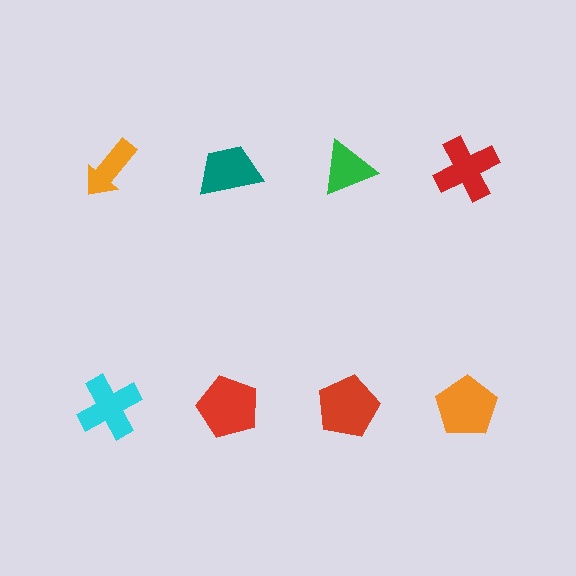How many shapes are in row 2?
4 shapes.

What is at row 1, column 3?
A green triangle.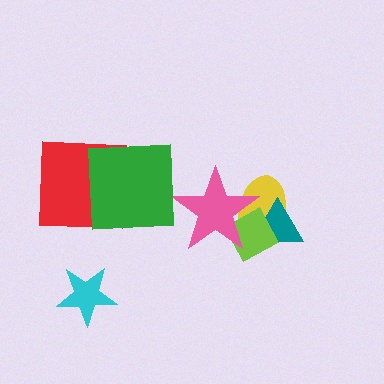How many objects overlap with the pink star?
3 objects overlap with the pink star.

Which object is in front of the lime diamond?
The pink star is in front of the lime diamond.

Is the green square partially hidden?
No, no other shape covers it.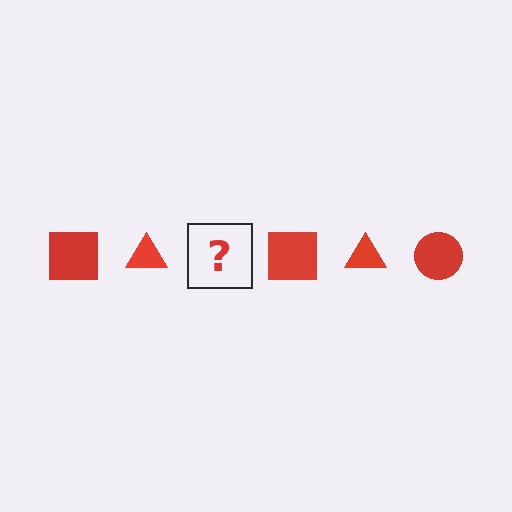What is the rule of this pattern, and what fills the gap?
The rule is that the pattern cycles through square, triangle, circle shapes in red. The gap should be filled with a red circle.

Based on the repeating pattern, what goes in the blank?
The blank should be a red circle.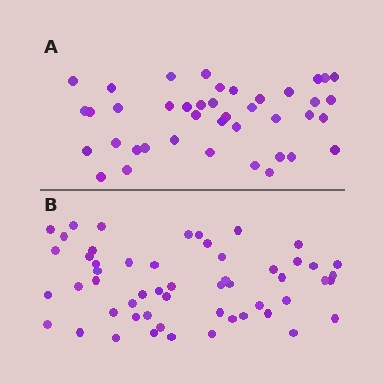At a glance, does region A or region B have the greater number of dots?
Region B (the bottom region) has more dots.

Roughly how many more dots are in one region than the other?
Region B has approximately 15 more dots than region A.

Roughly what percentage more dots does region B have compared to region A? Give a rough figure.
About 30% more.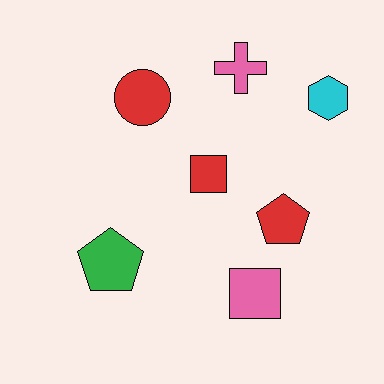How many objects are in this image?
There are 7 objects.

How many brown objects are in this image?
There are no brown objects.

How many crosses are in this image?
There is 1 cross.